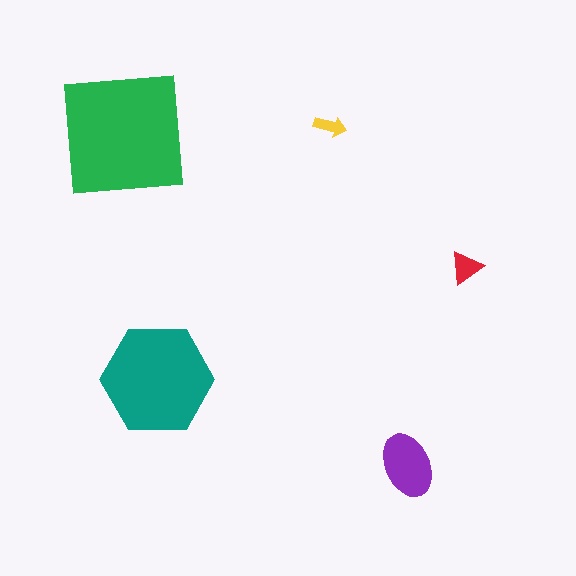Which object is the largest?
The green square.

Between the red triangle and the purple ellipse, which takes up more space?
The purple ellipse.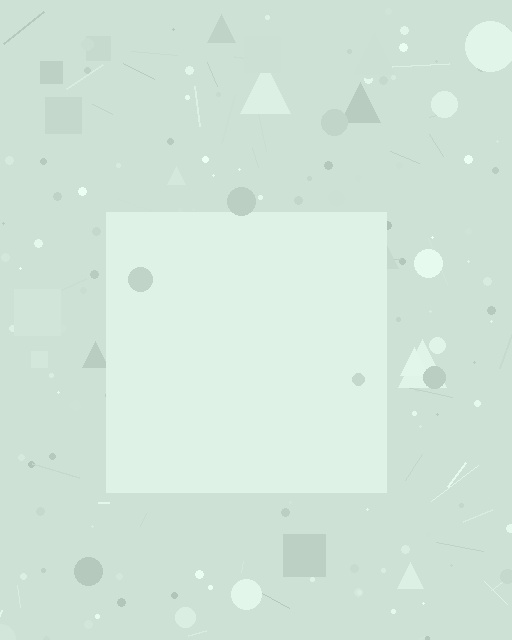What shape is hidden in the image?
A square is hidden in the image.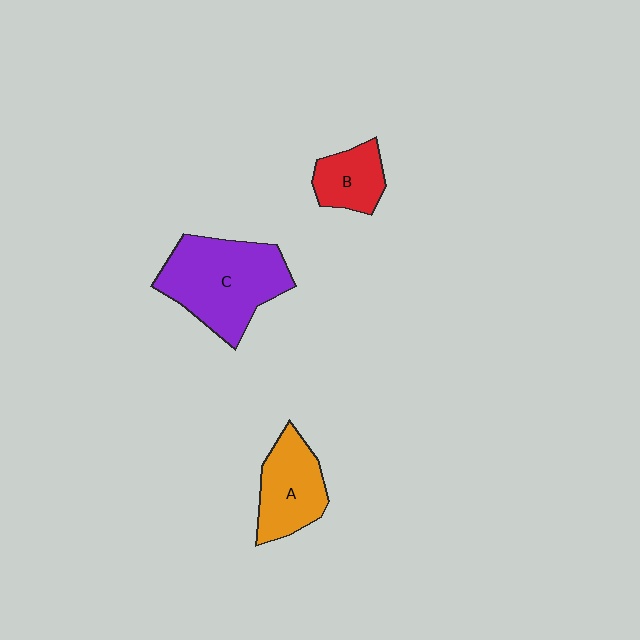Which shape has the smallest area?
Shape B (red).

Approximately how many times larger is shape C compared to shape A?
Approximately 1.6 times.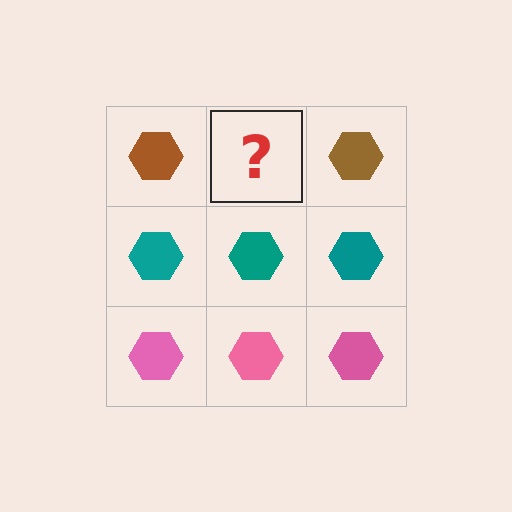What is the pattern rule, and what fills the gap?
The rule is that each row has a consistent color. The gap should be filled with a brown hexagon.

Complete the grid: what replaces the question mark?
The question mark should be replaced with a brown hexagon.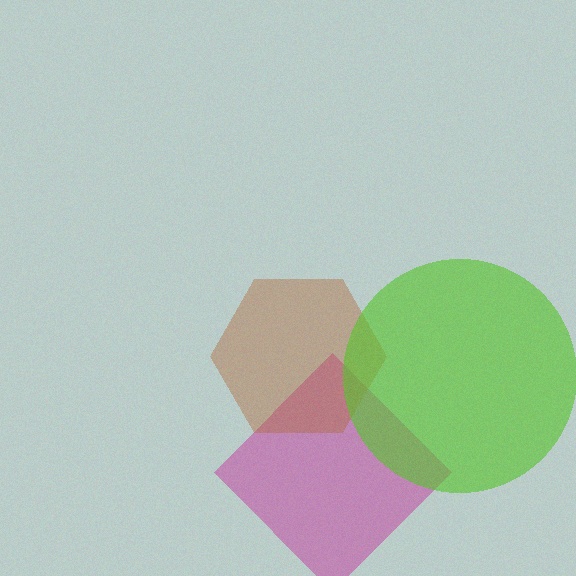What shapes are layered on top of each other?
The layered shapes are: a magenta diamond, a brown hexagon, a lime circle.